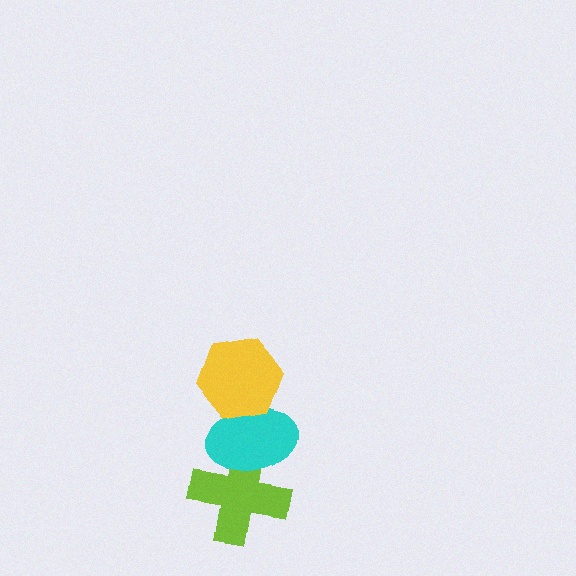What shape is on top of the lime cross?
The cyan ellipse is on top of the lime cross.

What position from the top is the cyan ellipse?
The cyan ellipse is 2nd from the top.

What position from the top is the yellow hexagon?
The yellow hexagon is 1st from the top.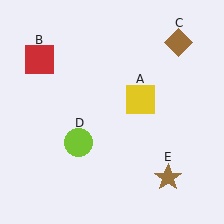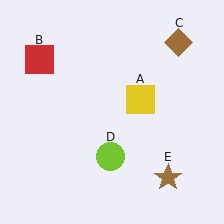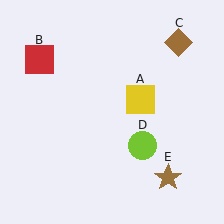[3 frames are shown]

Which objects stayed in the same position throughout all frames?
Yellow square (object A) and red square (object B) and brown diamond (object C) and brown star (object E) remained stationary.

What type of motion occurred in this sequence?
The lime circle (object D) rotated counterclockwise around the center of the scene.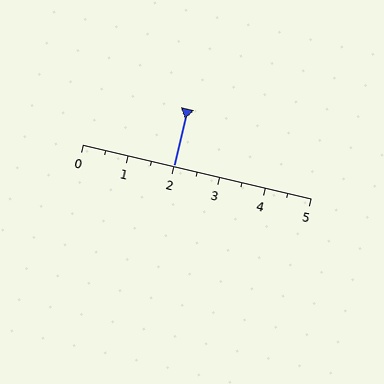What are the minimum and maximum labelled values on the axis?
The axis runs from 0 to 5.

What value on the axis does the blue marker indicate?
The marker indicates approximately 2.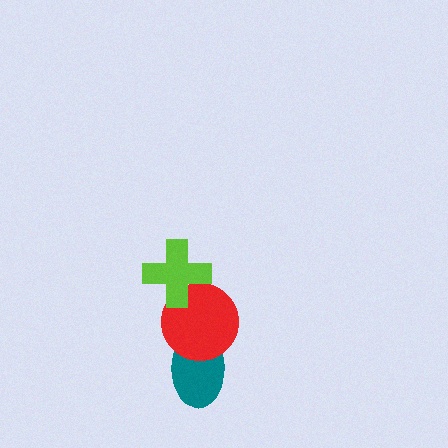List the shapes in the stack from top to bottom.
From top to bottom: the lime cross, the red circle, the teal ellipse.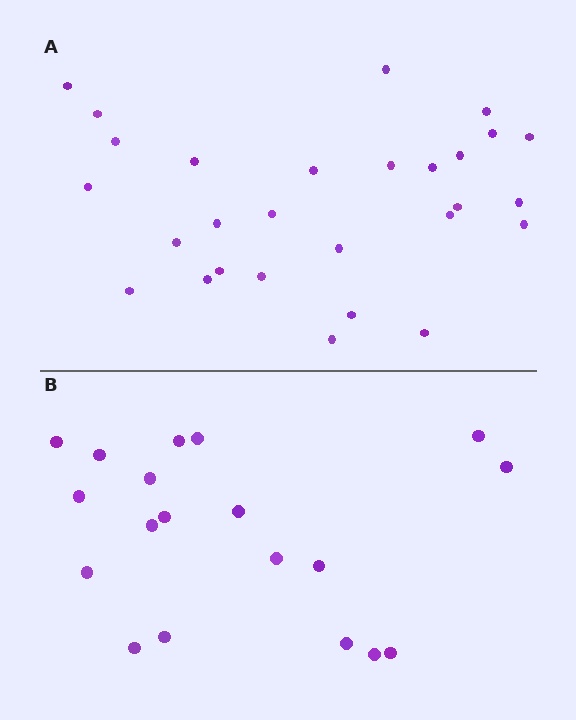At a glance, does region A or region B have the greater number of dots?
Region A (the top region) has more dots.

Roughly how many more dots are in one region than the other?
Region A has roughly 8 or so more dots than region B.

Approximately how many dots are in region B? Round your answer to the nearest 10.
About 20 dots. (The exact count is 19, which rounds to 20.)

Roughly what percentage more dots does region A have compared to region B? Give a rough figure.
About 45% more.